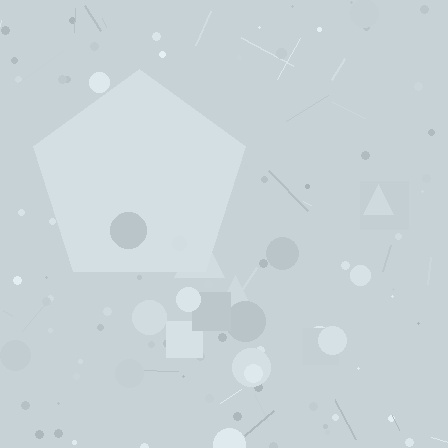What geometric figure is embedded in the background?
A pentagon is embedded in the background.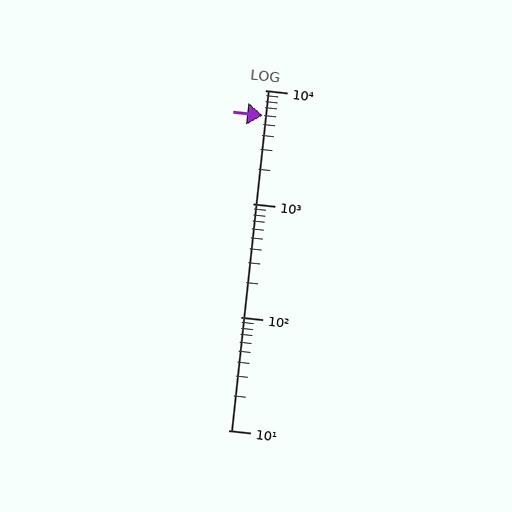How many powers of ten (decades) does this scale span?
The scale spans 3 decades, from 10 to 10000.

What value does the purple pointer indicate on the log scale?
The pointer indicates approximately 6000.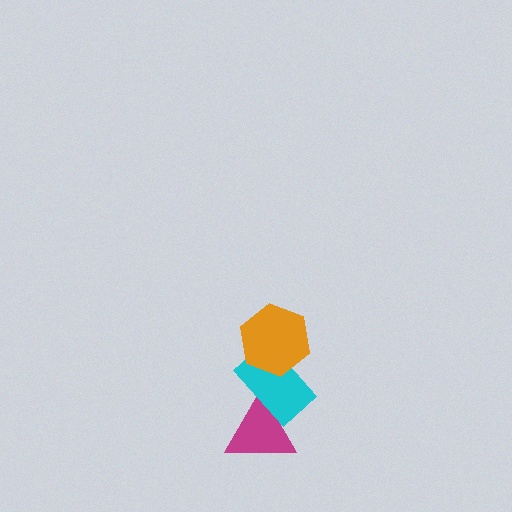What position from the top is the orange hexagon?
The orange hexagon is 1st from the top.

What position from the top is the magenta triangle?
The magenta triangle is 3rd from the top.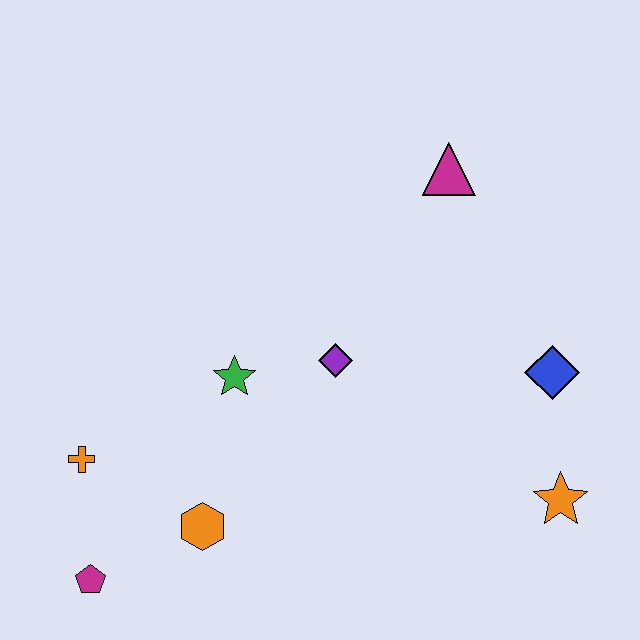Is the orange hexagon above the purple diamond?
No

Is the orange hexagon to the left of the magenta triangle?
Yes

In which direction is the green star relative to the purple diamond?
The green star is to the left of the purple diamond.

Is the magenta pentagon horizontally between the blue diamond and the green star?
No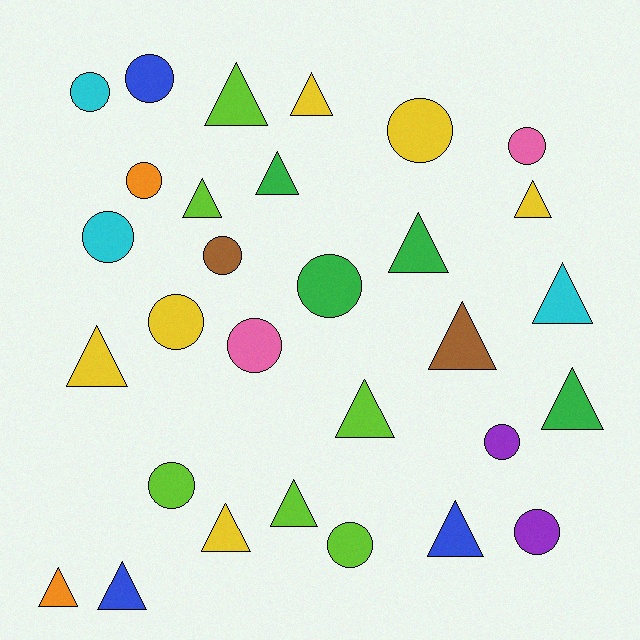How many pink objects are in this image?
There are 2 pink objects.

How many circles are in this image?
There are 14 circles.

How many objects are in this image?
There are 30 objects.